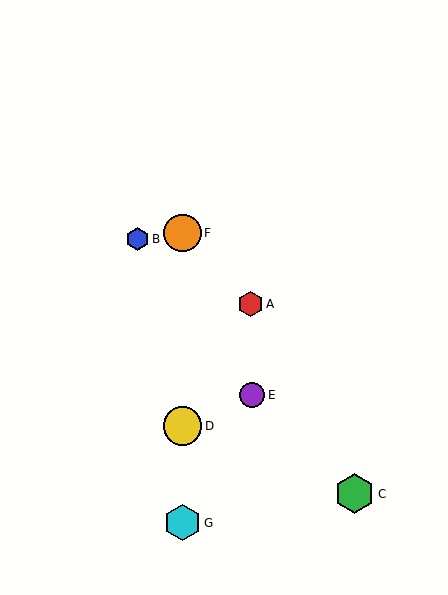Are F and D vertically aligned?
Yes, both are at x≈182.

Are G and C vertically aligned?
No, G is at x≈182 and C is at x≈355.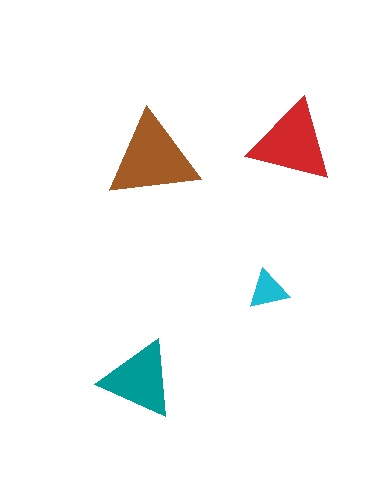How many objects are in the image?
There are 4 objects in the image.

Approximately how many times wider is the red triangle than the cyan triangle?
About 2 times wider.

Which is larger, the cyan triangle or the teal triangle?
The teal one.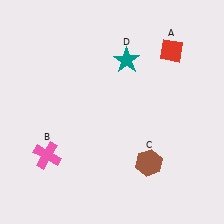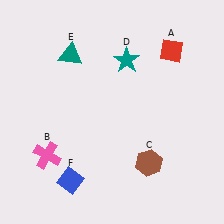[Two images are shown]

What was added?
A teal triangle (E), a blue diamond (F) were added in Image 2.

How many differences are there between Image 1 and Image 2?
There are 2 differences between the two images.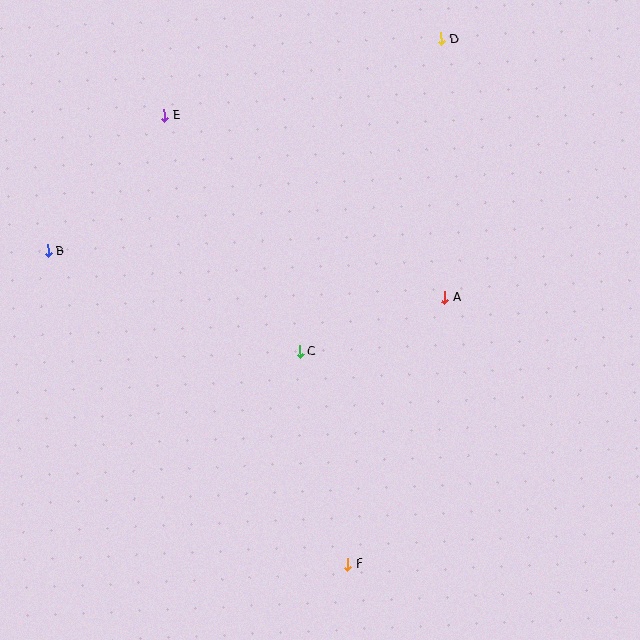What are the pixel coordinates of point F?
Point F is at (348, 564).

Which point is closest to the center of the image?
Point C at (299, 352) is closest to the center.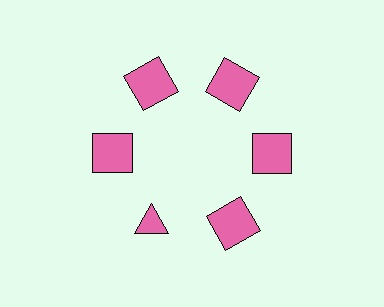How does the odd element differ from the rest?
It has a different shape: triangle instead of square.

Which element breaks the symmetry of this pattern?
The pink triangle at roughly the 7 o'clock position breaks the symmetry. All other shapes are pink squares.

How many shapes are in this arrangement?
There are 6 shapes arranged in a ring pattern.